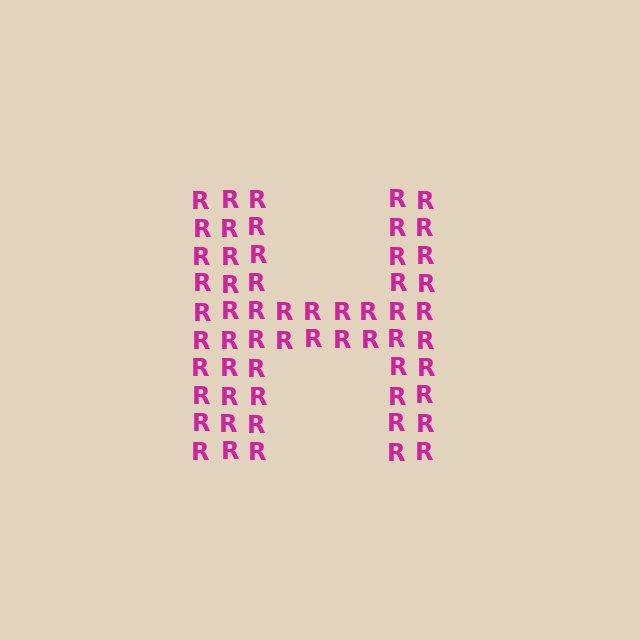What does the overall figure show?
The overall figure shows the letter H.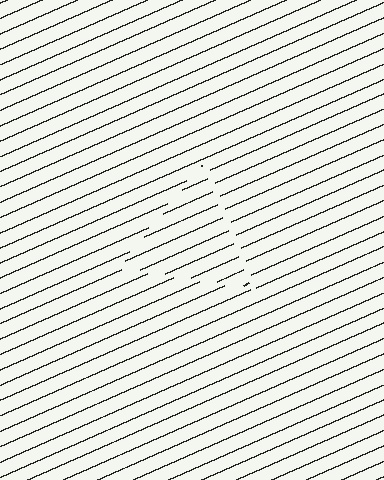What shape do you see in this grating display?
An illusory triangle. The interior of the shape contains the same grating, shifted by half a period — the contour is defined by the phase discontinuity where line-ends from the inner and outer gratings abut.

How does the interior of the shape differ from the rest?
The interior of the shape contains the same grating, shifted by half a period — the contour is defined by the phase discontinuity where line-ends from the inner and outer gratings abut.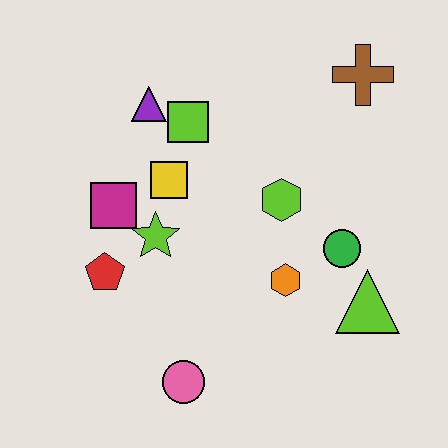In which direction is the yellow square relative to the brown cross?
The yellow square is to the left of the brown cross.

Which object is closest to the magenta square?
The lime star is closest to the magenta square.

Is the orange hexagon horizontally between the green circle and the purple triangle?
Yes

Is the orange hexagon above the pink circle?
Yes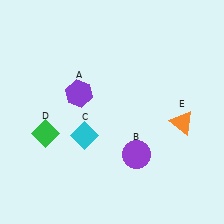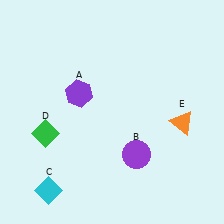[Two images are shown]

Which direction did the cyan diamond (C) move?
The cyan diamond (C) moved down.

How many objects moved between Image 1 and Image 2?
1 object moved between the two images.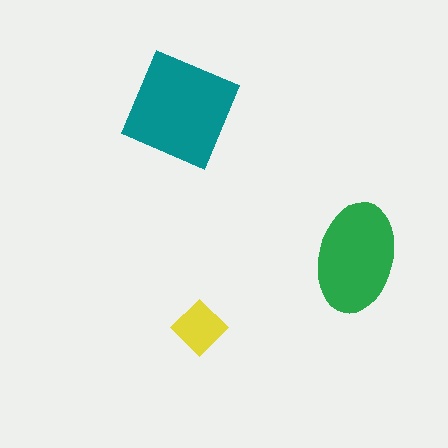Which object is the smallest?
The yellow diamond.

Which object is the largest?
The teal square.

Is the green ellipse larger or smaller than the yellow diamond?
Larger.